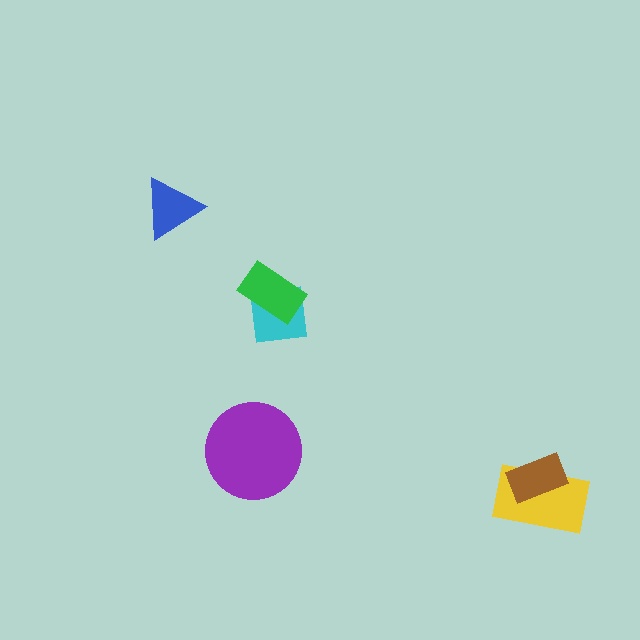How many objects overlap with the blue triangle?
0 objects overlap with the blue triangle.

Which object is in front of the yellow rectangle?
The brown rectangle is in front of the yellow rectangle.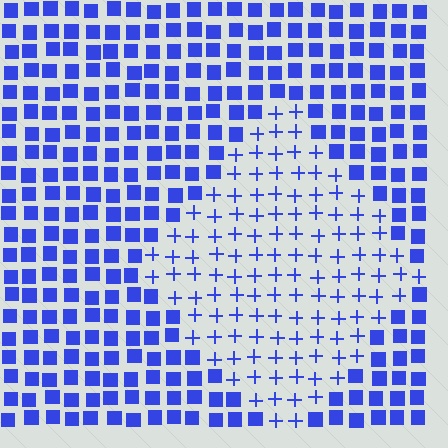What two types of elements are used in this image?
The image uses plus signs inside the diamond region and squares outside it.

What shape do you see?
I see a diamond.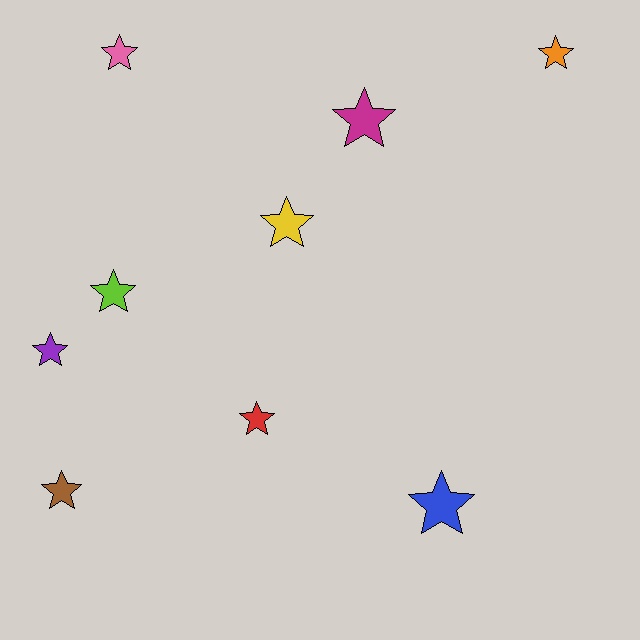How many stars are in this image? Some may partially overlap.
There are 9 stars.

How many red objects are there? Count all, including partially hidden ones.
There is 1 red object.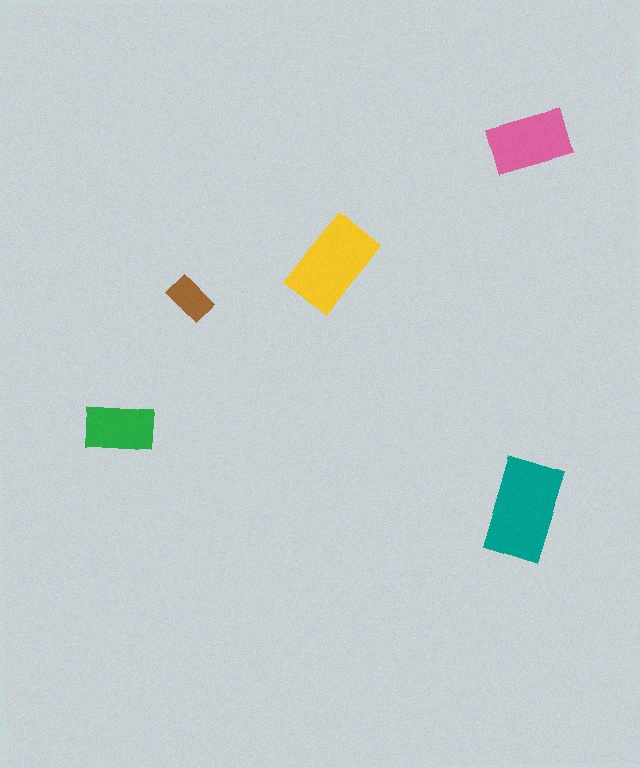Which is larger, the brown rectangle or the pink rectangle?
The pink one.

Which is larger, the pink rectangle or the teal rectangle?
The teal one.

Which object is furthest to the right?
The pink rectangle is rightmost.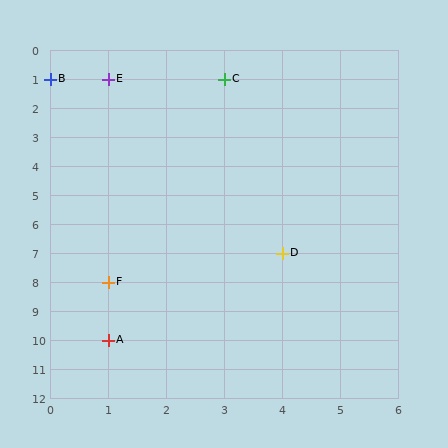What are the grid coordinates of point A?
Point A is at grid coordinates (1, 10).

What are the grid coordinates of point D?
Point D is at grid coordinates (4, 7).